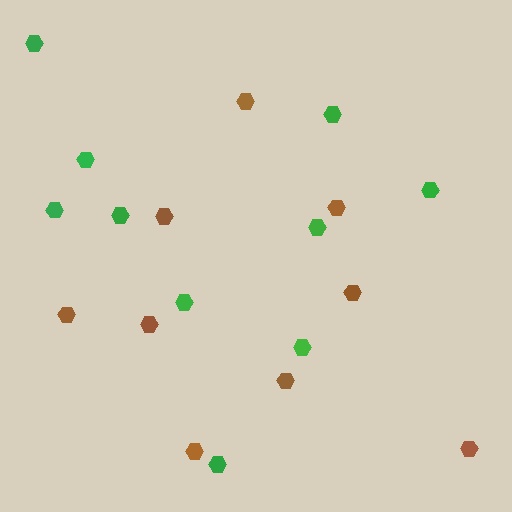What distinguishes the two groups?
There are 2 groups: one group of brown hexagons (9) and one group of green hexagons (10).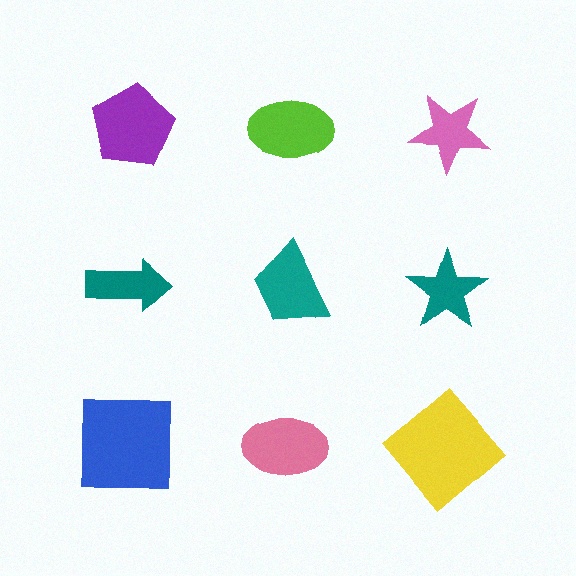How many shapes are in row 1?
3 shapes.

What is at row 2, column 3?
A teal star.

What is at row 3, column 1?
A blue square.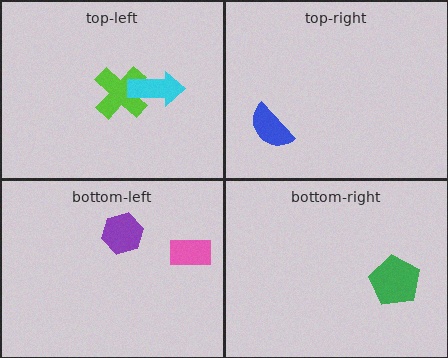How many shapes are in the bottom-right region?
1.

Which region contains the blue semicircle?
The top-right region.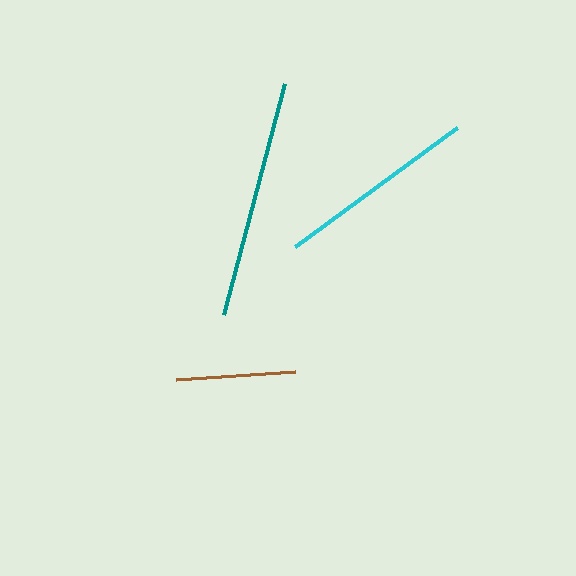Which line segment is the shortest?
The brown line is the shortest at approximately 120 pixels.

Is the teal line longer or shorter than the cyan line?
The teal line is longer than the cyan line.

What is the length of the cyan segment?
The cyan segment is approximately 201 pixels long.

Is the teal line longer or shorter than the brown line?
The teal line is longer than the brown line.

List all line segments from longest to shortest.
From longest to shortest: teal, cyan, brown.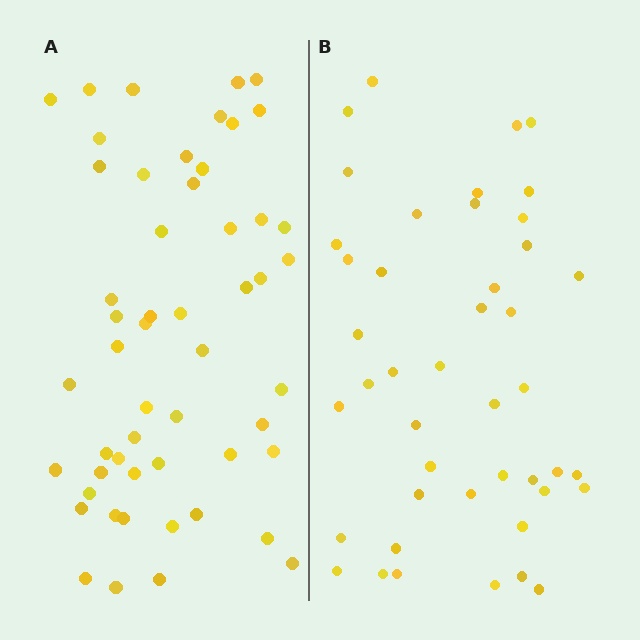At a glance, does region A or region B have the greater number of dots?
Region A (the left region) has more dots.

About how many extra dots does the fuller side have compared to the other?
Region A has roughly 8 or so more dots than region B.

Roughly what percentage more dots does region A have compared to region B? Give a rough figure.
About 20% more.